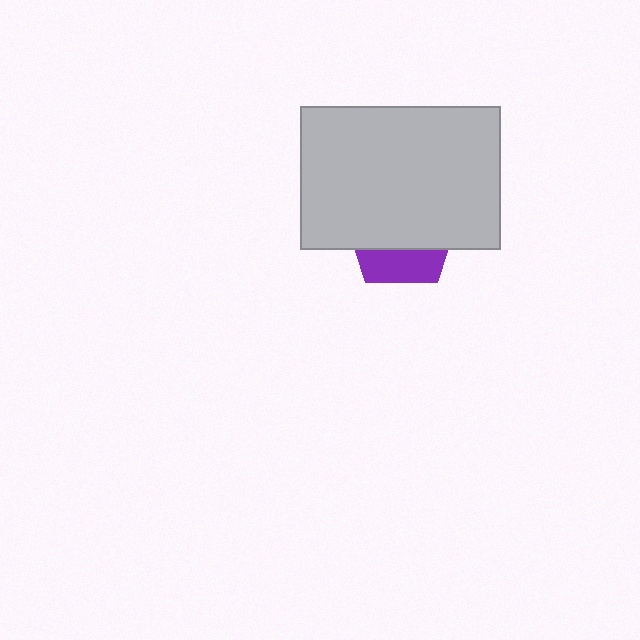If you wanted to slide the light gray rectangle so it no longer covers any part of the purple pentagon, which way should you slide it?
Slide it up — that is the most direct way to separate the two shapes.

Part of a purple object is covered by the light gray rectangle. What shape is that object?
It is a pentagon.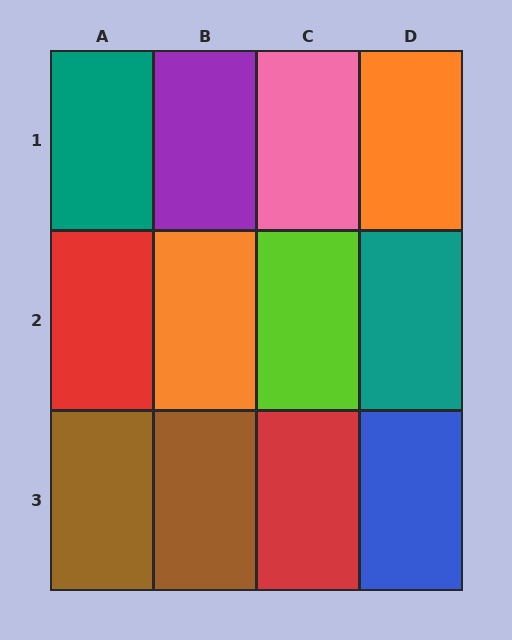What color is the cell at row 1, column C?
Pink.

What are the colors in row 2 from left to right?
Red, orange, lime, teal.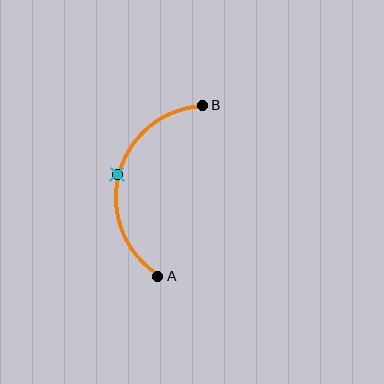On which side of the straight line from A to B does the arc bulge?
The arc bulges to the left of the straight line connecting A and B.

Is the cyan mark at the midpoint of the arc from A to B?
Yes. The cyan mark lies on the arc at equal arc-length from both A and B — it is the arc midpoint.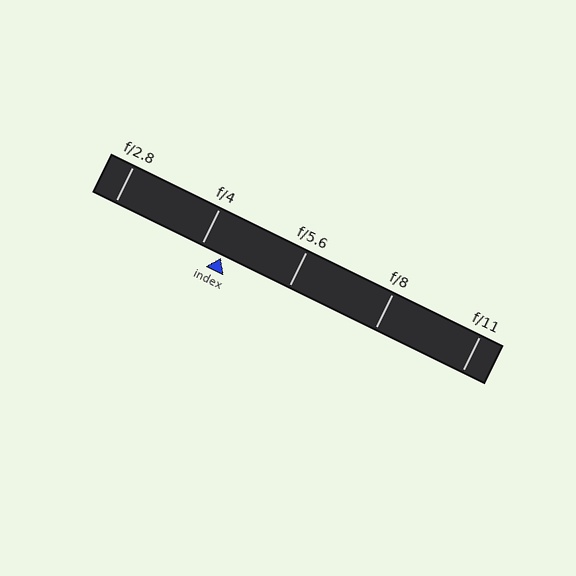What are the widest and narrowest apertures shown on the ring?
The widest aperture shown is f/2.8 and the narrowest is f/11.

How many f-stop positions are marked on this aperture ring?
There are 5 f-stop positions marked.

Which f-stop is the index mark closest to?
The index mark is closest to f/4.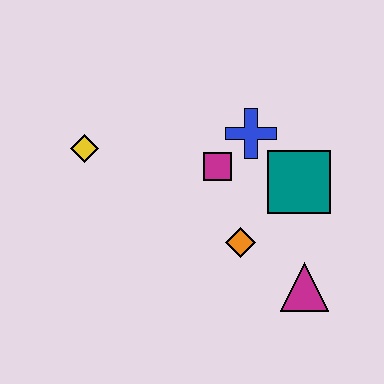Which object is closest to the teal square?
The blue cross is closest to the teal square.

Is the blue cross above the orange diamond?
Yes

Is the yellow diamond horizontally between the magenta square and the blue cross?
No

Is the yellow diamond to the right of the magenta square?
No